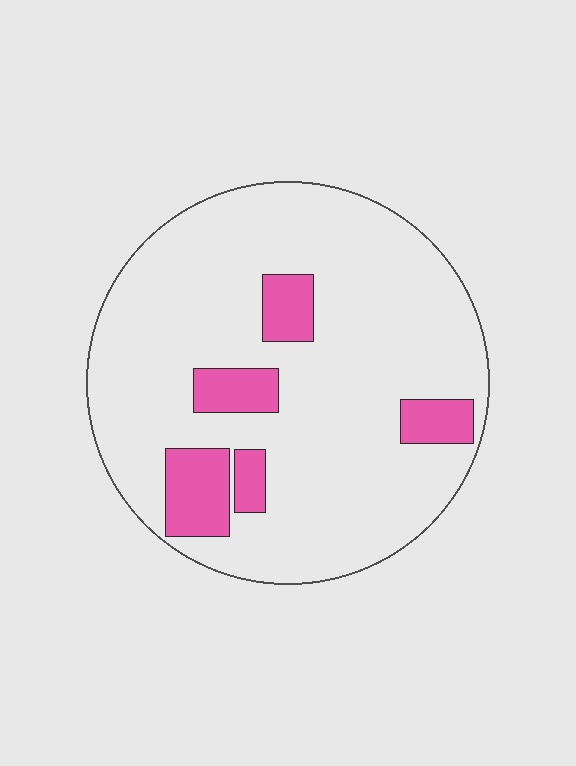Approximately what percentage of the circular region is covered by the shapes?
Approximately 15%.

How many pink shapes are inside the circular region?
5.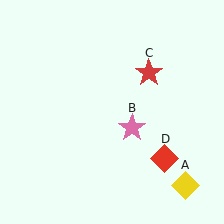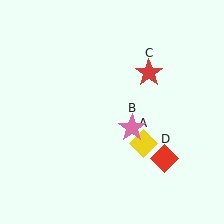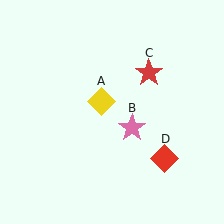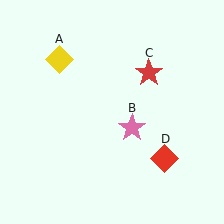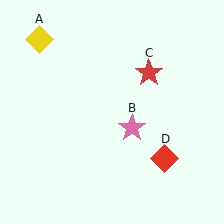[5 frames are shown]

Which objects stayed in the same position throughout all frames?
Pink star (object B) and red star (object C) and red diamond (object D) remained stationary.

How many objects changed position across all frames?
1 object changed position: yellow diamond (object A).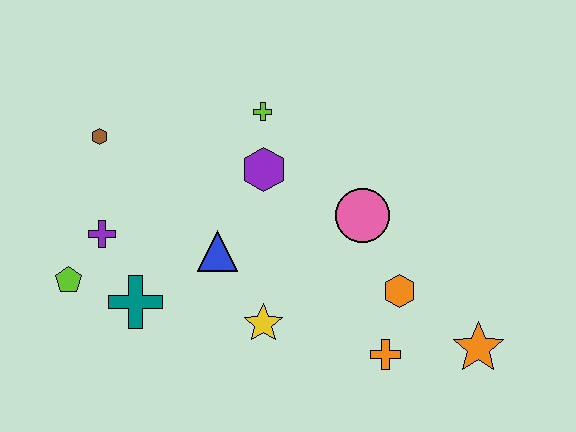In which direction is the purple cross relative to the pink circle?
The purple cross is to the left of the pink circle.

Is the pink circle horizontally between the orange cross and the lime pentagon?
Yes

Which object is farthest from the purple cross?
The orange star is farthest from the purple cross.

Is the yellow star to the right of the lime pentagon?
Yes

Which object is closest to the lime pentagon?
The purple cross is closest to the lime pentagon.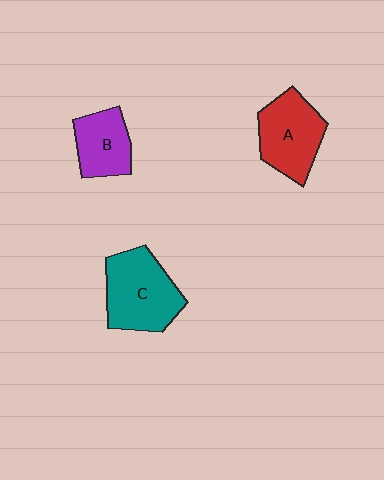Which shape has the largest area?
Shape C (teal).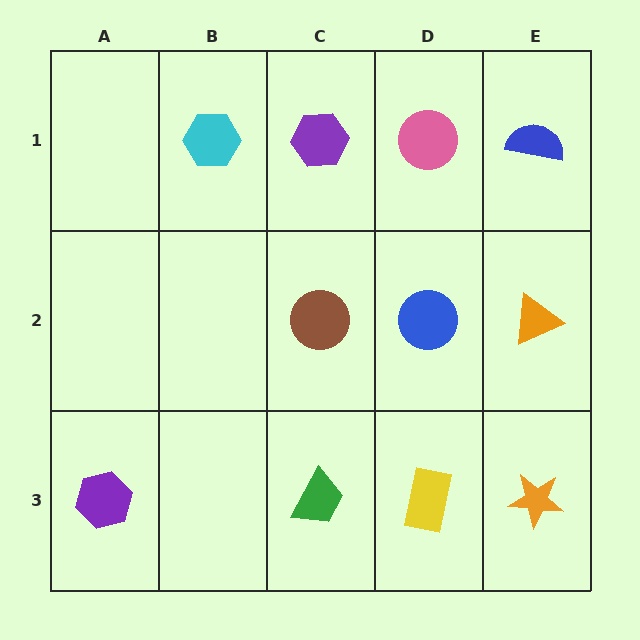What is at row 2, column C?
A brown circle.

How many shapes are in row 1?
4 shapes.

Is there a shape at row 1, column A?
No, that cell is empty.